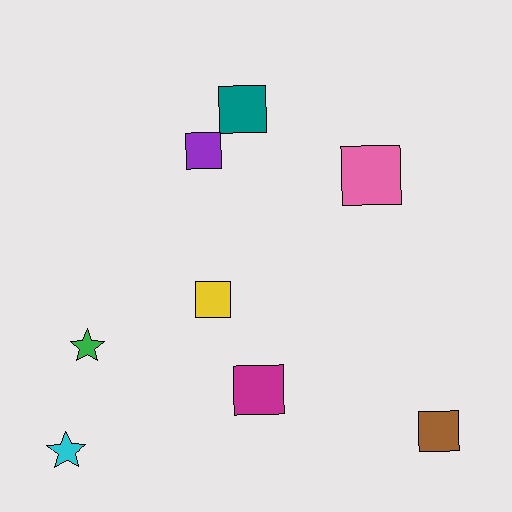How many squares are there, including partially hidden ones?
There are 6 squares.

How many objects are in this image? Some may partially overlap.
There are 8 objects.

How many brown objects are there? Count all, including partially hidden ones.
There is 1 brown object.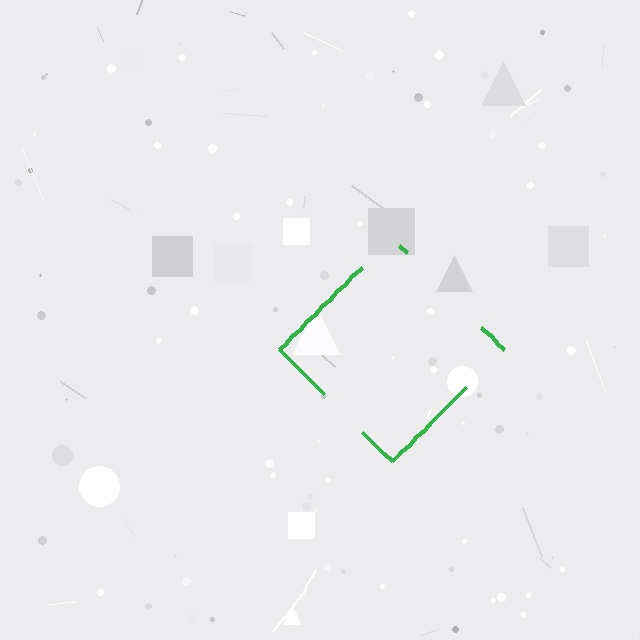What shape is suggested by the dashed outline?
The dashed outline suggests a diamond.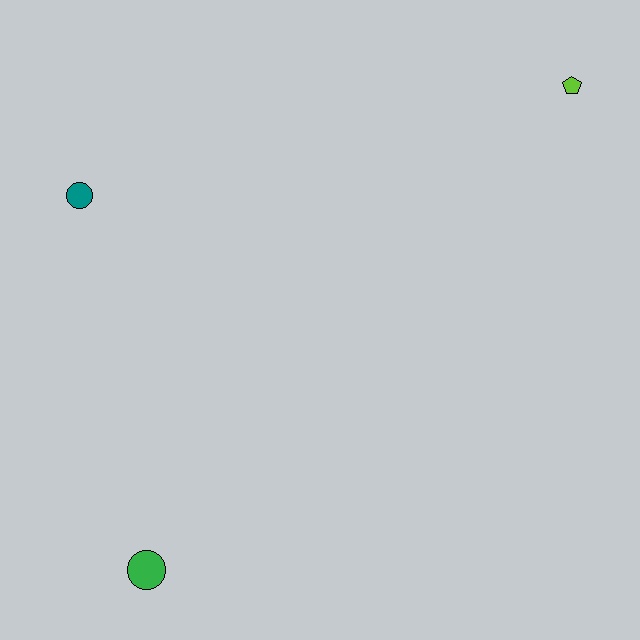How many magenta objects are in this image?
There are no magenta objects.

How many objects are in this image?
There are 3 objects.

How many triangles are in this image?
There are no triangles.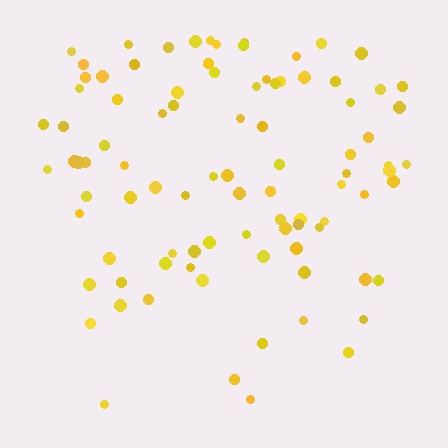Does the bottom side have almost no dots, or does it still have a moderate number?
Still a moderate number, just noticeably fewer than the top.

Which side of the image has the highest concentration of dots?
The top.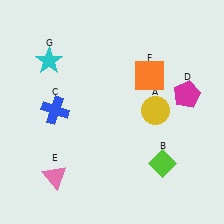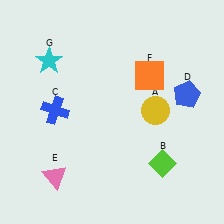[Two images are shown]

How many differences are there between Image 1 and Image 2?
There is 1 difference between the two images.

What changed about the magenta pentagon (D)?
In Image 1, D is magenta. In Image 2, it changed to blue.